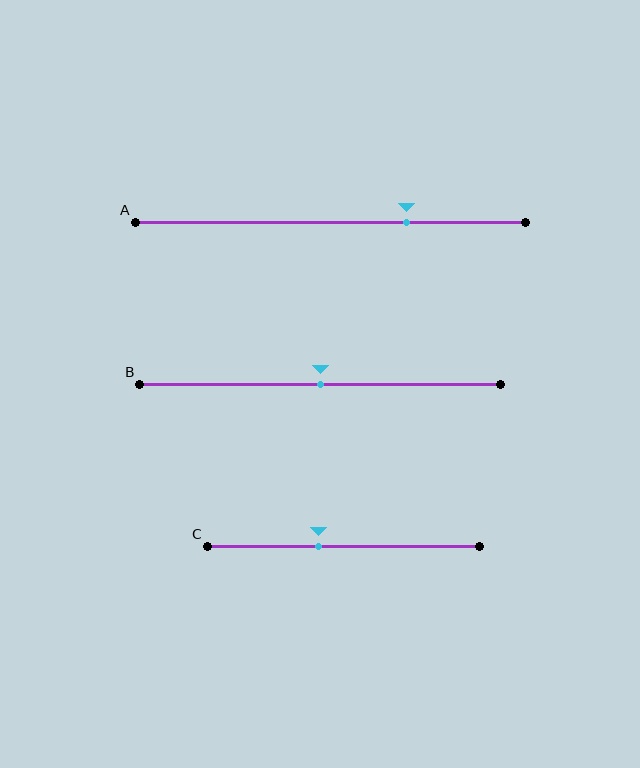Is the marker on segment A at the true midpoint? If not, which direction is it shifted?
No, the marker on segment A is shifted to the right by about 20% of the segment length.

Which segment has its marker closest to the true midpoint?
Segment B has its marker closest to the true midpoint.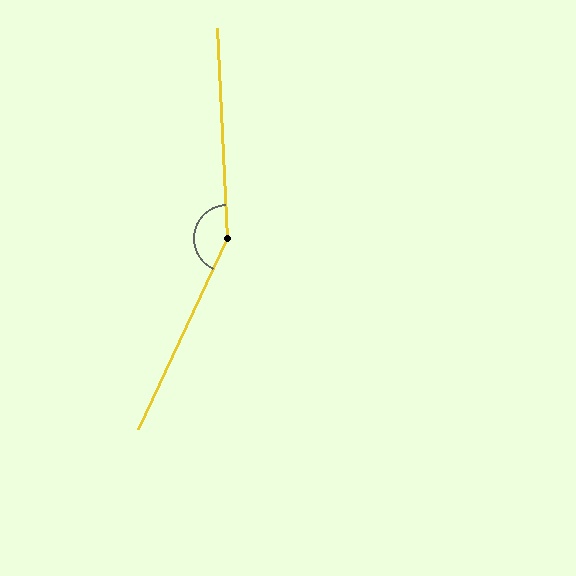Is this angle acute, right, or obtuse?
It is obtuse.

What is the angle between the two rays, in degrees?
Approximately 152 degrees.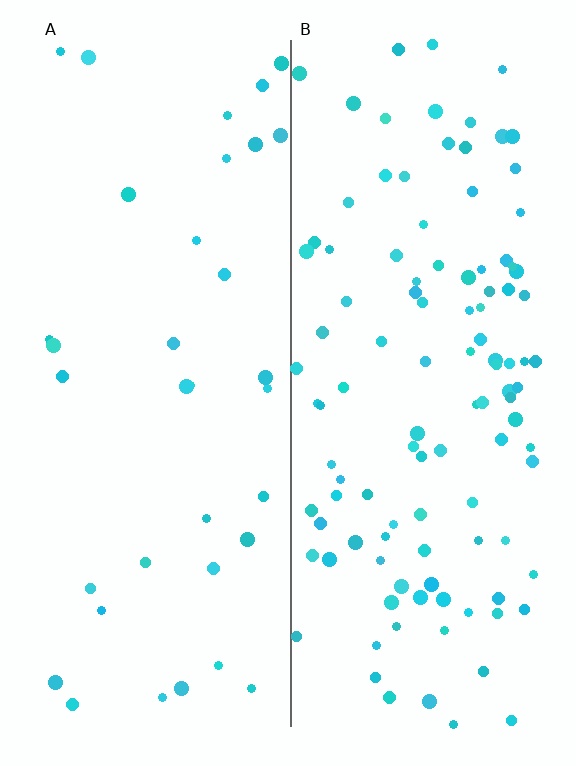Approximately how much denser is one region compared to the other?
Approximately 3.2× — region B over region A.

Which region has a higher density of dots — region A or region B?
B (the right).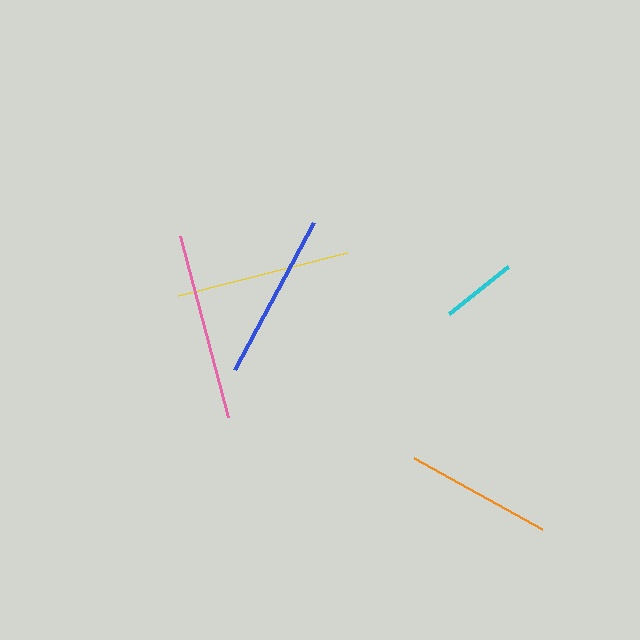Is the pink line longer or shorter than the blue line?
The pink line is longer than the blue line.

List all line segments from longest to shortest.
From longest to shortest: pink, yellow, blue, orange, cyan.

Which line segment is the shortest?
The cyan line is the shortest at approximately 75 pixels.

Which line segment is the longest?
The pink line is the longest at approximately 186 pixels.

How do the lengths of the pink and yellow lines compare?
The pink and yellow lines are approximately the same length.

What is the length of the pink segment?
The pink segment is approximately 186 pixels long.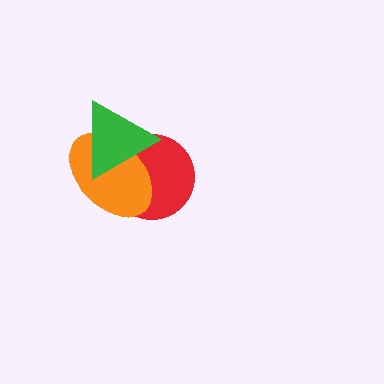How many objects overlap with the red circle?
2 objects overlap with the red circle.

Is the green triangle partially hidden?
No, no other shape covers it.